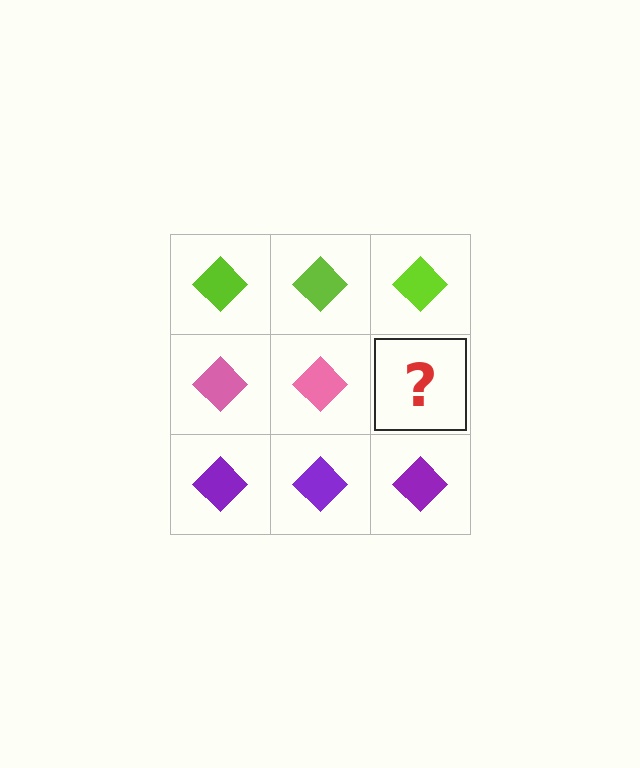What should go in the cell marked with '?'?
The missing cell should contain a pink diamond.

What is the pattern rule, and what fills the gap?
The rule is that each row has a consistent color. The gap should be filled with a pink diamond.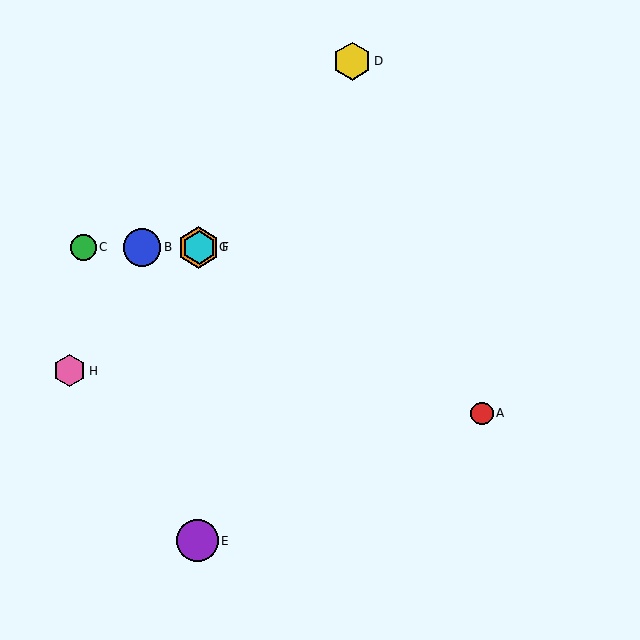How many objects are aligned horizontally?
4 objects (B, C, F, G) are aligned horizontally.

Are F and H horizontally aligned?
No, F is at y≈247 and H is at y≈371.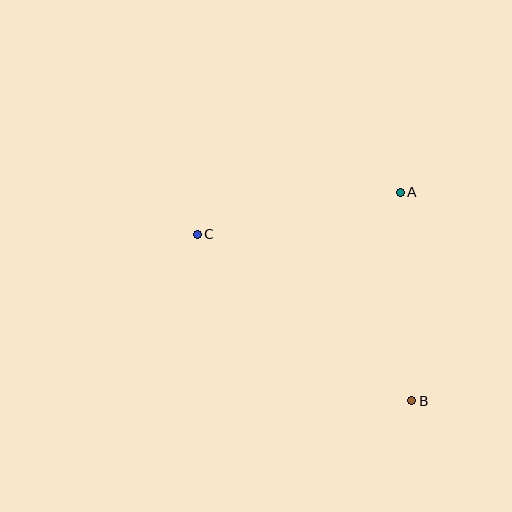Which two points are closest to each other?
Points A and C are closest to each other.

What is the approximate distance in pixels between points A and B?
The distance between A and B is approximately 209 pixels.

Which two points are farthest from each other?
Points B and C are farthest from each other.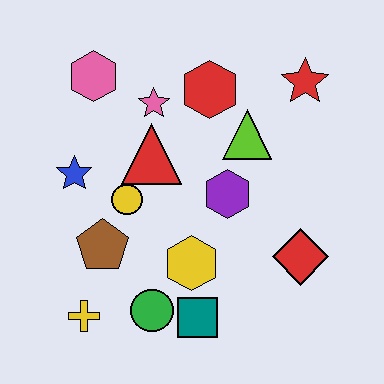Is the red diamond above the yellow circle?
No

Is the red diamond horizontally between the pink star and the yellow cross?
No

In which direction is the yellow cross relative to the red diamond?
The yellow cross is to the left of the red diamond.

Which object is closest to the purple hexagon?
The lime triangle is closest to the purple hexagon.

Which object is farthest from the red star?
The yellow cross is farthest from the red star.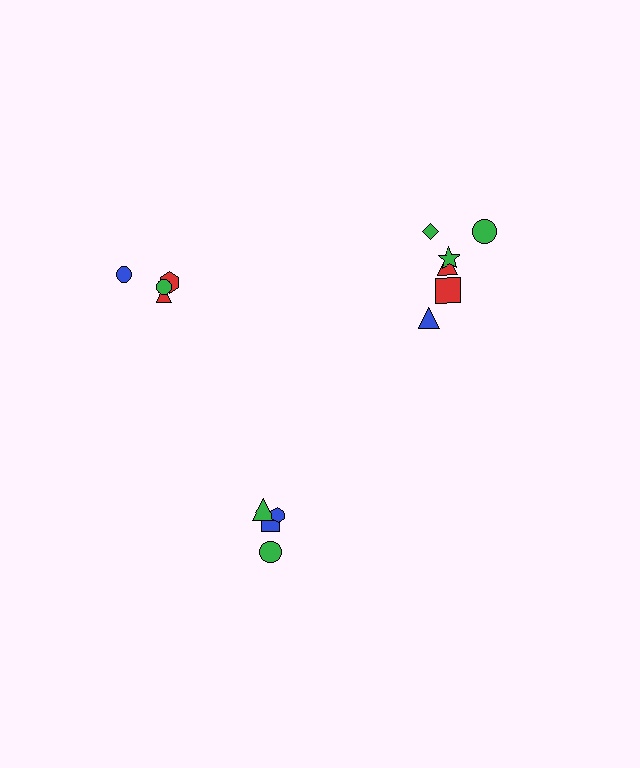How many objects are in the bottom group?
There are 4 objects.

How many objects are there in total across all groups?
There are 14 objects.